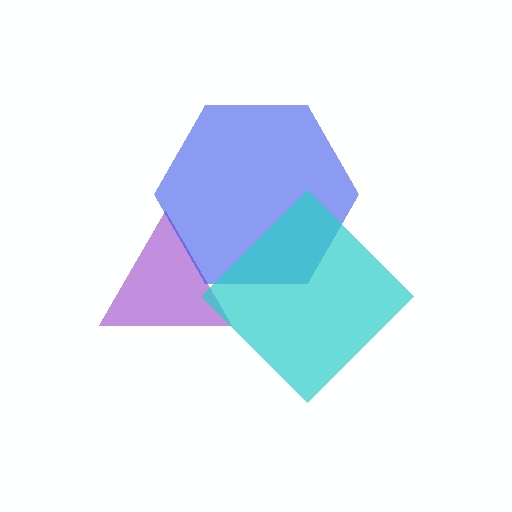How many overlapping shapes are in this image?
There are 3 overlapping shapes in the image.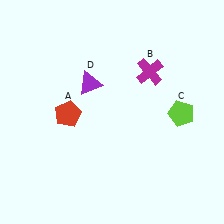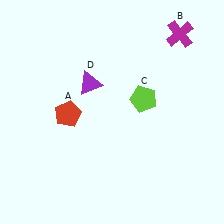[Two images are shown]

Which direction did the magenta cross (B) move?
The magenta cross (B) moved up.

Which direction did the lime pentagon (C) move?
The lime pentagon (C) moved left.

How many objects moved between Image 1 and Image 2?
2 objects moved between the two images.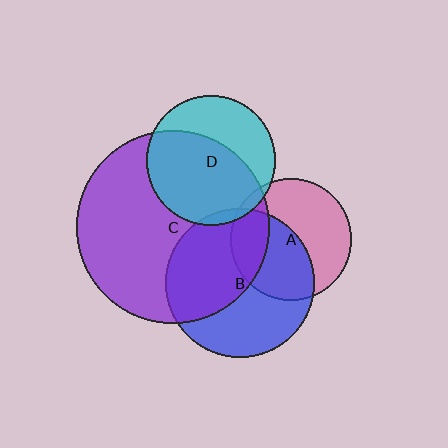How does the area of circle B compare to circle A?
Approximately 1.5 times.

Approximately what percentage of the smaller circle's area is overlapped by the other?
Approximately 5%.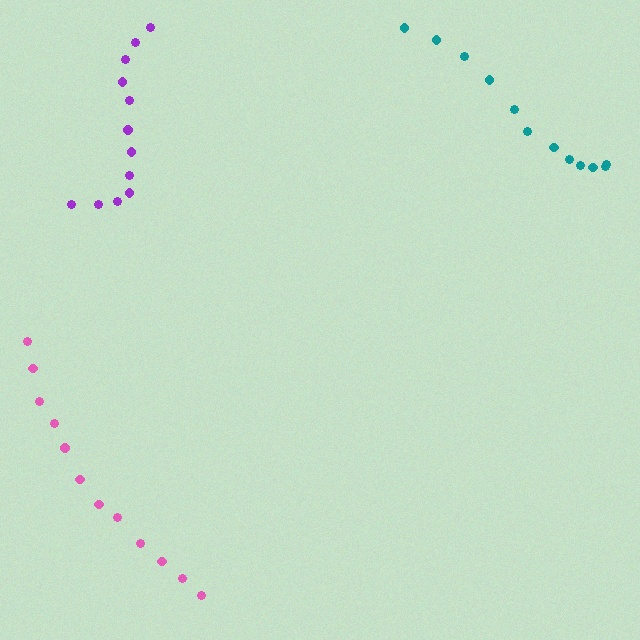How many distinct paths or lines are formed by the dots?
There are 3 distinct paths.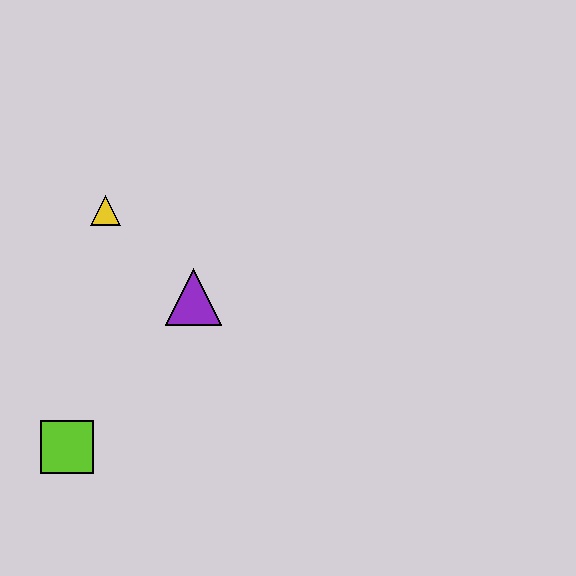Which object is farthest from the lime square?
The yellow triangle is farthest from the lime square.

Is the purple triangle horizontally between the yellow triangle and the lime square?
No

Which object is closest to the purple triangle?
The yellow triangle is closest to the purple triangle.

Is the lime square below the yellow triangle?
Yes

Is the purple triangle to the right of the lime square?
Yes